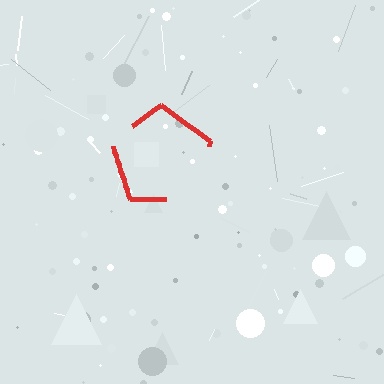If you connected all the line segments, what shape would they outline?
They would outline a pentagon.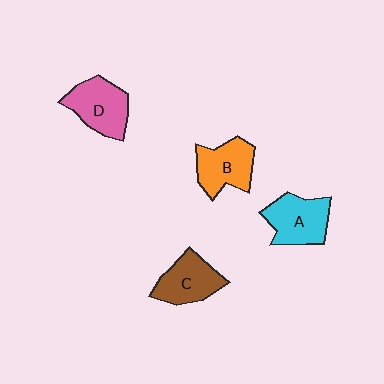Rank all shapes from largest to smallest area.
From largest to smallest: D (pink), A (cyan), B (orange), C (brown).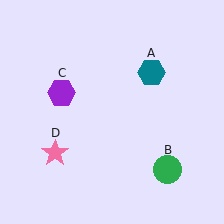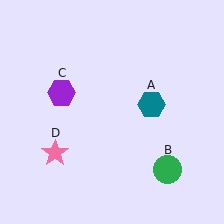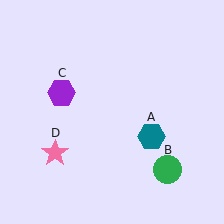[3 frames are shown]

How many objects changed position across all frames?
1 object changed position: teal hexagon (object A).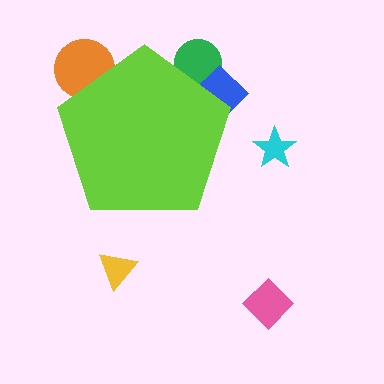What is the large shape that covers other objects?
A lime pentagon.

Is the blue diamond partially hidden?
Yes, the blue diamond is partially hidden behind the lime pentagon.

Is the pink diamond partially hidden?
No, the pink diamond is fully visible.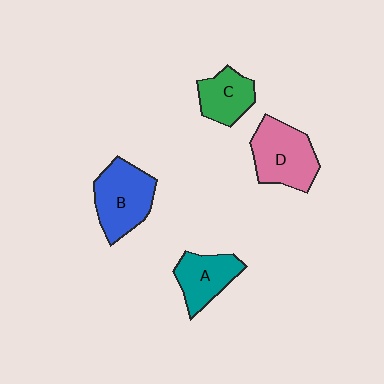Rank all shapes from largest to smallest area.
From largest to smallest: D (pink), B (blue), A (teal), C (green).